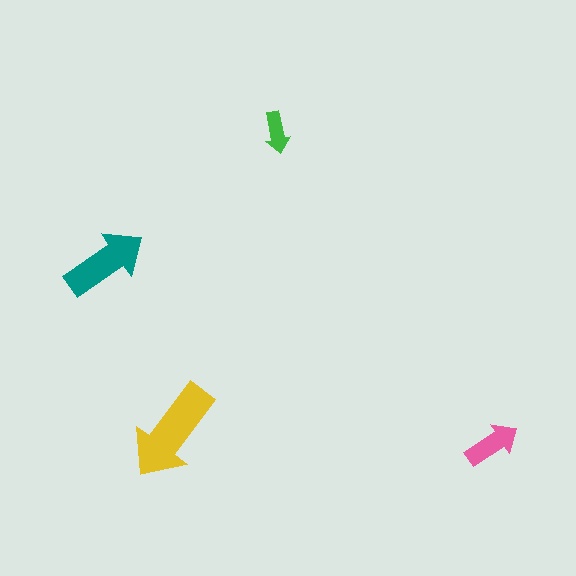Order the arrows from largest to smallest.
the yellow one, the teal one, the pink one, the green one.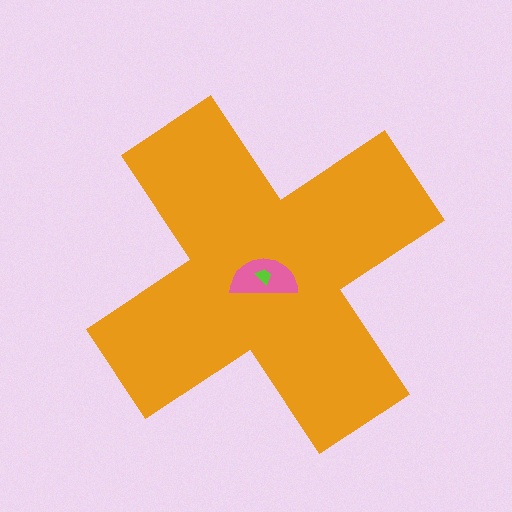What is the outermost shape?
The orange cross.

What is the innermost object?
The lime trapezoid.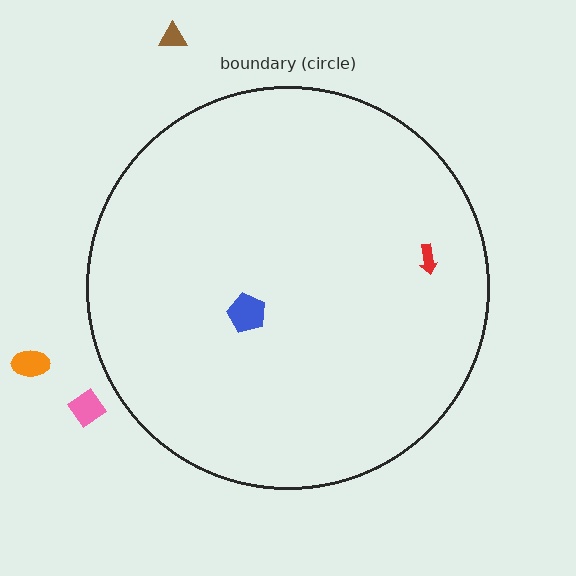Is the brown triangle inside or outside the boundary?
Outside.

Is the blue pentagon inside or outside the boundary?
Inside.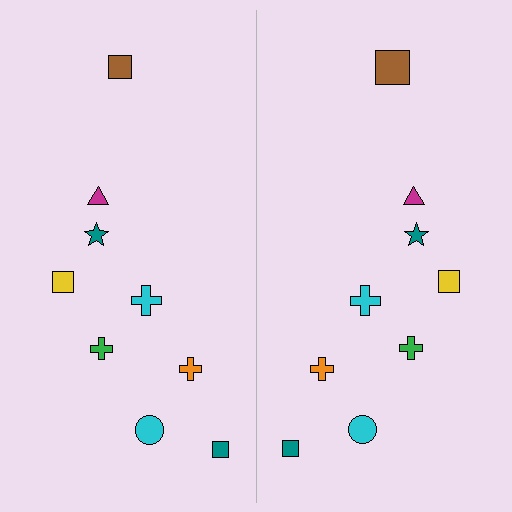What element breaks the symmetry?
The brown square on the right side has a different size than its mirror counterpart.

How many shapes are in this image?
There are 18 shapes in this image.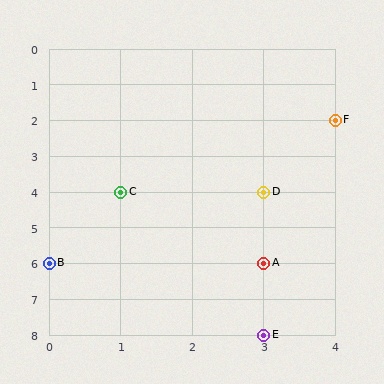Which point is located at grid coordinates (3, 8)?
Point E is at (3, 8).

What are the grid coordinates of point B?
Point B is at grid coordinates (0, 6).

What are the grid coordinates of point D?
Point D is at grid coordinates (3, 4).